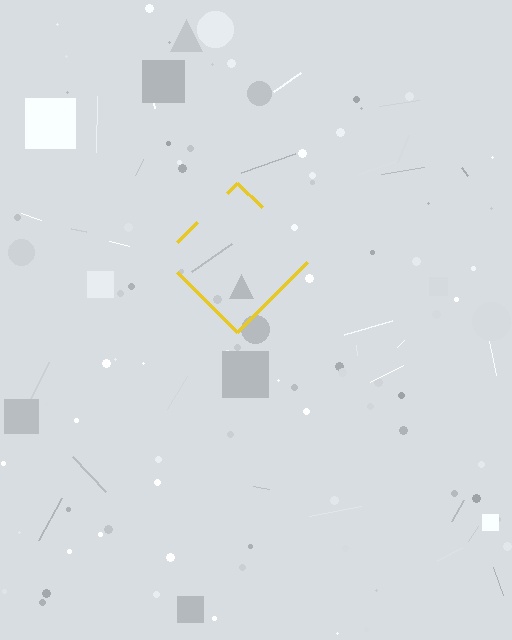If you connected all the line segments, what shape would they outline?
They would outline a diamond.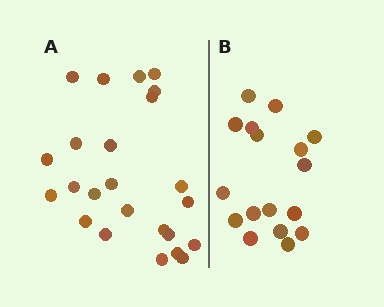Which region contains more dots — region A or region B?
Region A (the left region) has more dots.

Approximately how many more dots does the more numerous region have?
Region A has roughly 8 or so more dots than region B.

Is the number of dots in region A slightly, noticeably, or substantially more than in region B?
Region A has noticeably more, but not dramatically so. The ratio is roughly 1.4 to 1.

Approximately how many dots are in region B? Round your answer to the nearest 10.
About 20 dots. (The exact count is 17, which rounds to 20.)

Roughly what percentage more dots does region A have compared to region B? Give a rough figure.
About 40% more.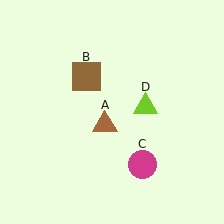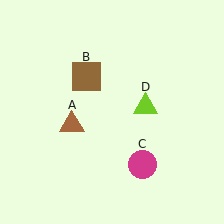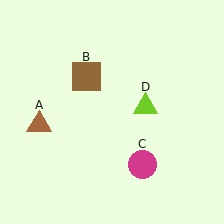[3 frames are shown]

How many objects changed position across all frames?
1 object changed position: brown triangle (object A).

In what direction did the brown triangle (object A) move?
The brown triangle (object A) moved left.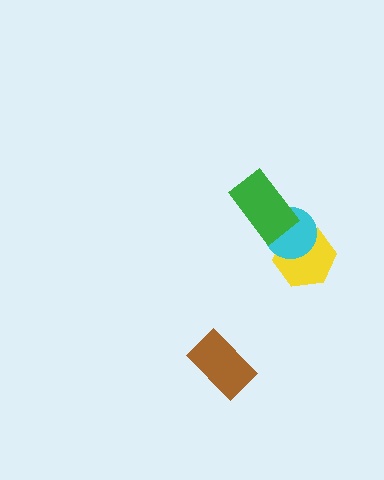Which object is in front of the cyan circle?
The green rectangle is in front of the cyan circle.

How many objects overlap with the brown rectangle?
0 objects overlap with the brown rectangle.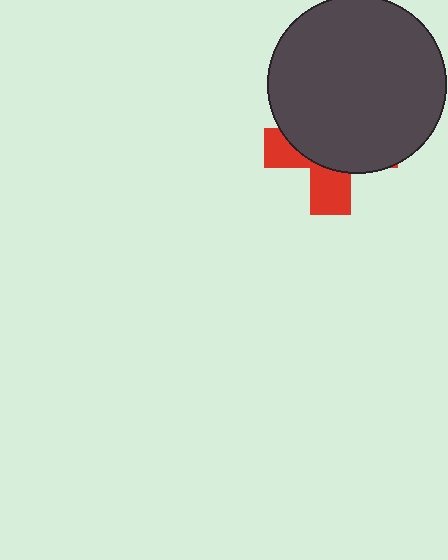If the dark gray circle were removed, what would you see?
You would see the complete red cross.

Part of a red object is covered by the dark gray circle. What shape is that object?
It is a cross.